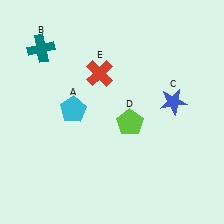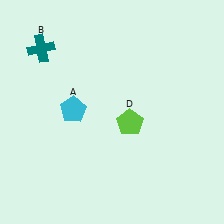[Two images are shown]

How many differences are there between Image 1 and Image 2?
There are 2 differences between the two images.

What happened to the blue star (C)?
The blue star (C) was removed in Image 2. It was in the top-right area of Image 1.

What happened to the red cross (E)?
The red cross (E) was removed in Image 2. It was in the top-left area of Image 1.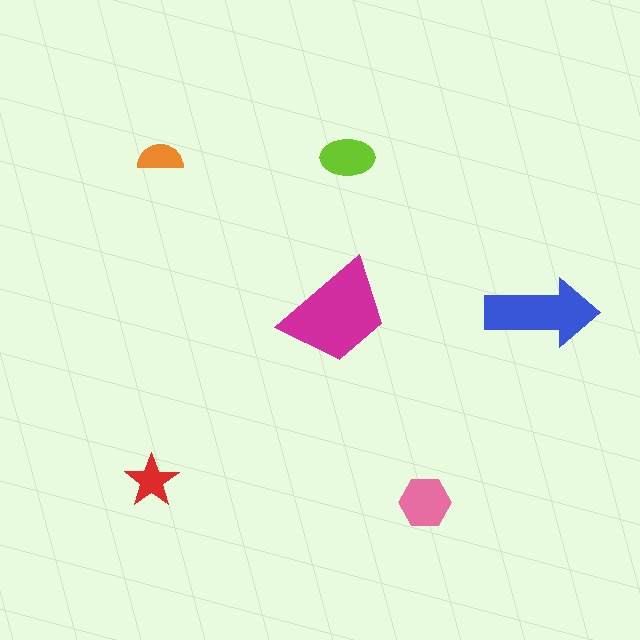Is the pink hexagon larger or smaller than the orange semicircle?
Larger.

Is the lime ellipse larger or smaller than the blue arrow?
Smaller.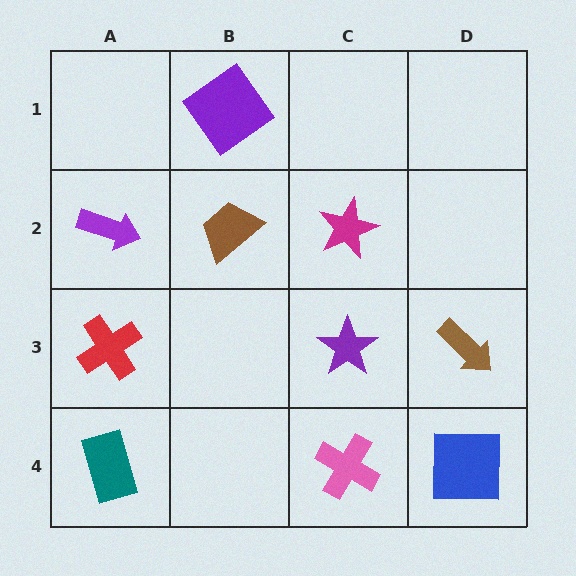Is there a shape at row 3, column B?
No, that cell is empty.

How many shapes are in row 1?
1 shape.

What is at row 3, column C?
A purple star.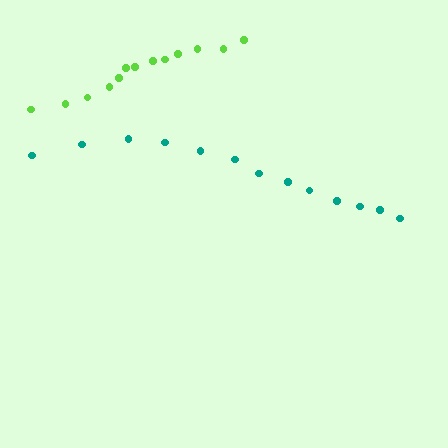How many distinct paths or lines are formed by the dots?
There are 2 distinct paths.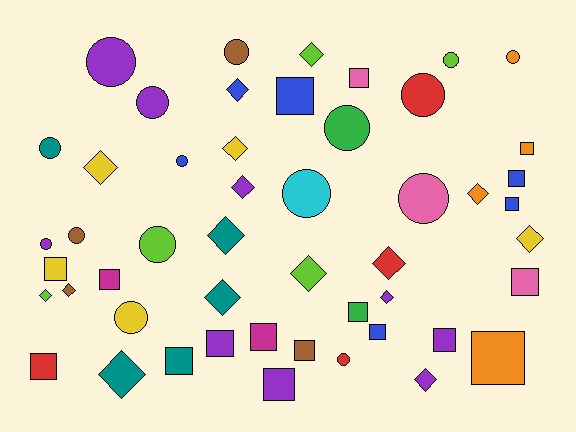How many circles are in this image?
There are 16 circles.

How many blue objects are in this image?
There are 6 blue objects.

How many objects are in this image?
There are 50 objects.